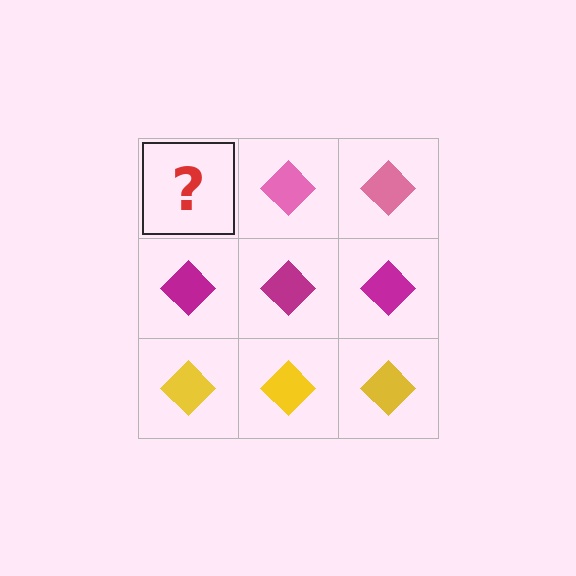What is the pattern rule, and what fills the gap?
The rule is that each row has a consistent color. The gap should be filled with a pink diamond.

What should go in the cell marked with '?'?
The missing cell should contain a pink diamond.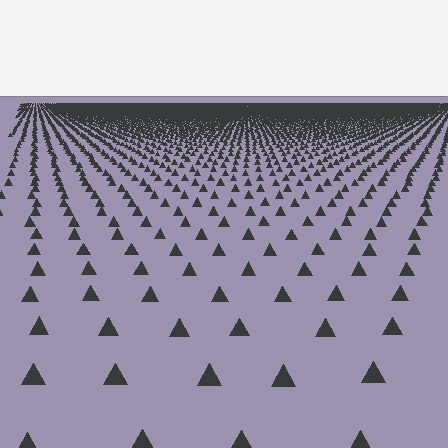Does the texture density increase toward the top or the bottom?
Density increases toward the top.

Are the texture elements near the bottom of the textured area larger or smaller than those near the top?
Larger. Near the bottom, elements are closer to the viewer and appear at a bigger on-screen size.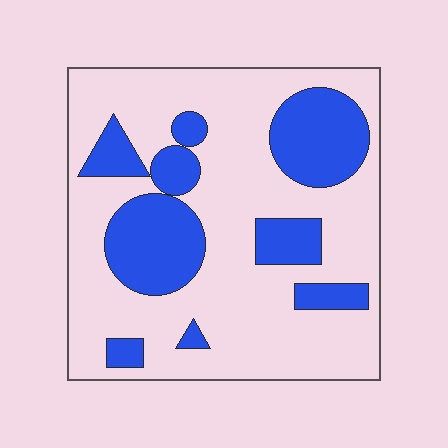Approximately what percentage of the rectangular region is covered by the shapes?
Approximately 30%.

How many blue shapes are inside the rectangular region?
9.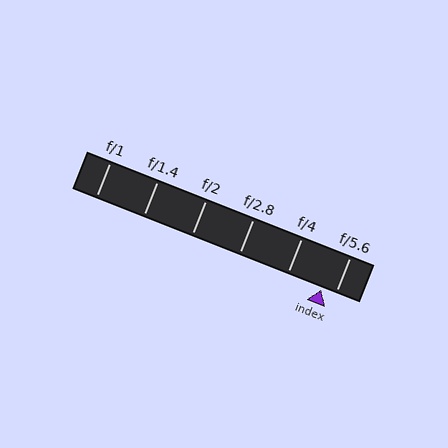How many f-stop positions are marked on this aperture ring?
There are 6 f-stop positions marked.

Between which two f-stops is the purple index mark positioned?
The index mark is between f/4 and f/5.6.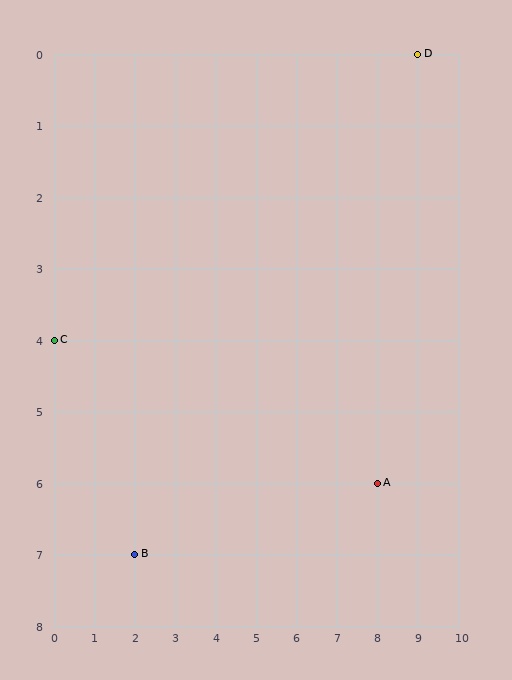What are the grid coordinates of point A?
Point A is at grid coordinates (8, 6).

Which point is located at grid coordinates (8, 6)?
Point A is at (8, 6).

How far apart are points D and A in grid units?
Points D and A are 1 column and 6 rows apart (about 6.1 grid units diagonally).